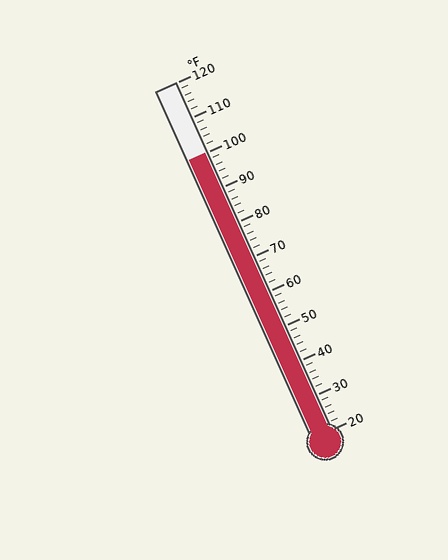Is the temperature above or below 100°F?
The temperature is at 100°F.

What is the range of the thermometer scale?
The thermometer scale ranges from 20°F to 120°F.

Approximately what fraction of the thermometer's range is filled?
The thermometer is filled to approximately 80% of its range.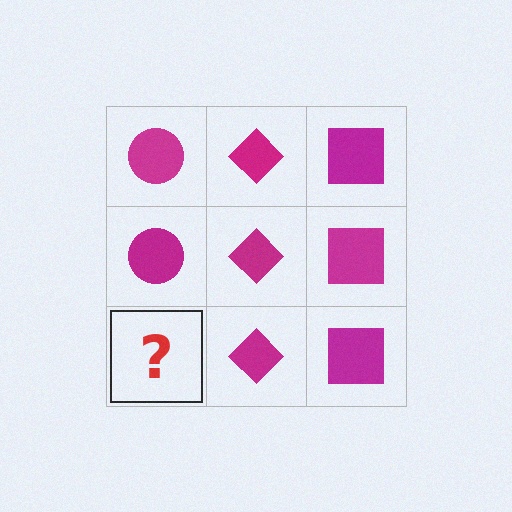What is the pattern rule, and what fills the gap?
The rule is that each column has a consistent shape. The gap should be filled with a magenta circle.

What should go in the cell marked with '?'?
The missing cell should contain a magenta circle.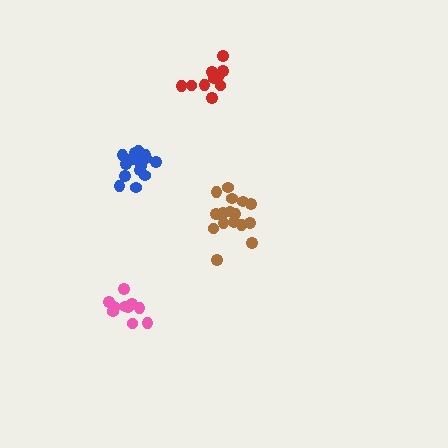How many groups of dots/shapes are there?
There are 4 groups.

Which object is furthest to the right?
The brown cluster is rightmost.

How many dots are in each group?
Group 1: 11 dots, Group 2: 11 dots, Group 3: 17 dots, Group 4: 17 dots (56 total).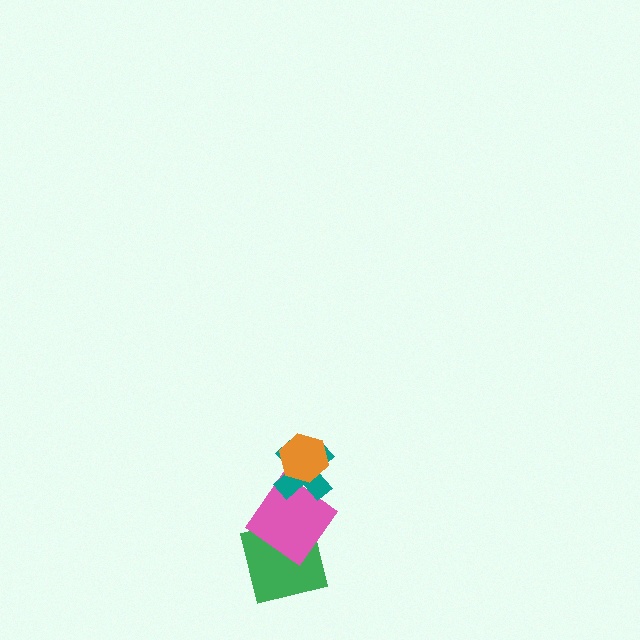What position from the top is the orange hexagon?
The orange hexagon is 1st from the top.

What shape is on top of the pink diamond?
The teal cross is on top of the pink diamond.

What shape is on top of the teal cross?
The orange hexagon is on top of the teal cross.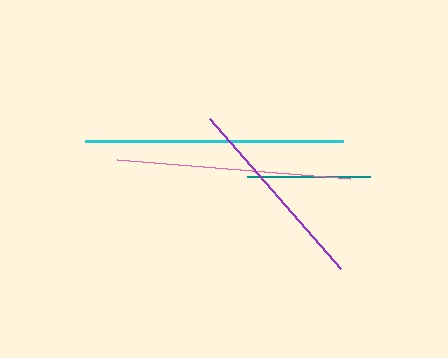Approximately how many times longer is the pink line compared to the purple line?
The pink line is approximately 1.2 times the length of the purple line.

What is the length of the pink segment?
The pink segment is approximately 234 pixels long.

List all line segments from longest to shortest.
From longest to shortest: cyan, pink, purple, teal.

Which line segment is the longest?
The cyan line is the longest at approximately 258 pixels.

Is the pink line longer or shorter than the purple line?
The pink line is longer than the purple line.